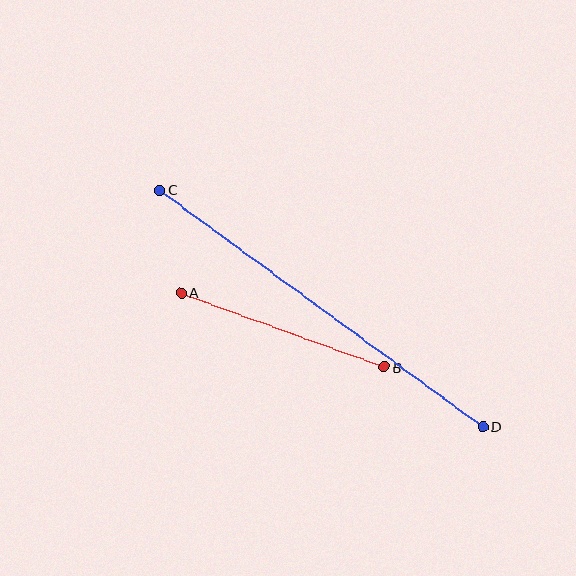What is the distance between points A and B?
The distance is approximately 216 pixels.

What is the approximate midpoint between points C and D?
The midpoint is at approximately (321, 308) pixels.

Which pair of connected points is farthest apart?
Points C and D are farthest apart.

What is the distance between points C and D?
The distance is approximately 400 pixels.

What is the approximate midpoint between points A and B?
The midpoint is at approximately (283, 330) pixels.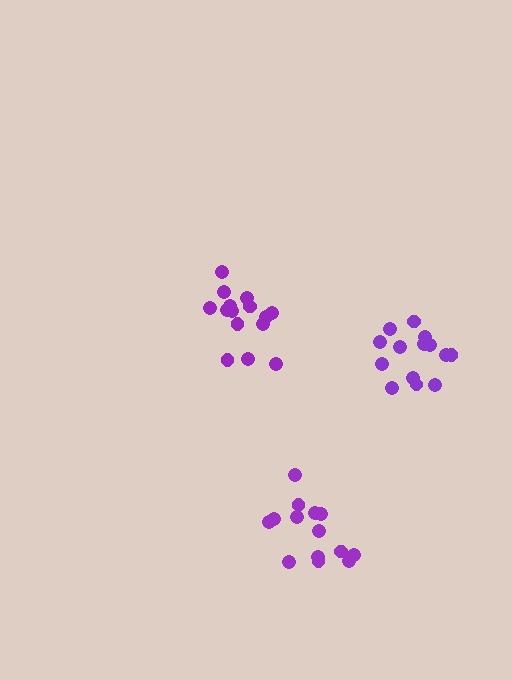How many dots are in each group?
Group 1: 16 dots, Group 2: 14 dots, Group 3: 14 dots (44 total).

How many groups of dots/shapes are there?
There are 3 groups.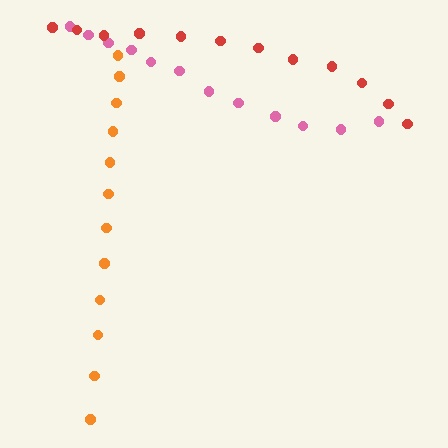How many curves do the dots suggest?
There are 3 distinct paths.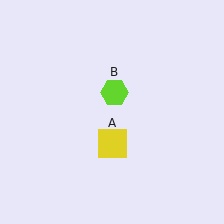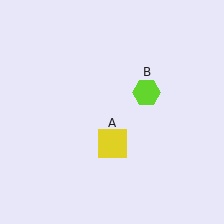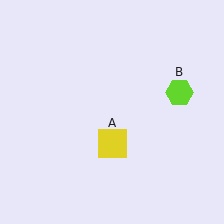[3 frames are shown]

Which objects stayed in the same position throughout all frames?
Yellow square (object A) remained stationary.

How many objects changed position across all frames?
1 object changed position: lime hexagon (object B).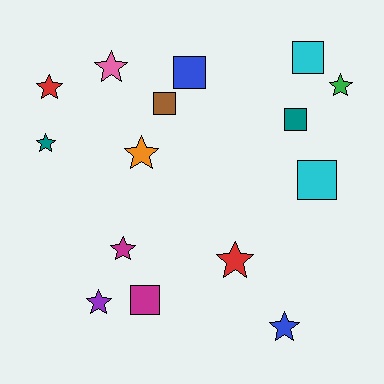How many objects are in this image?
There are 15 objects.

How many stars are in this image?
There are 9 stars.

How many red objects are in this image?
There are 2 red objects.